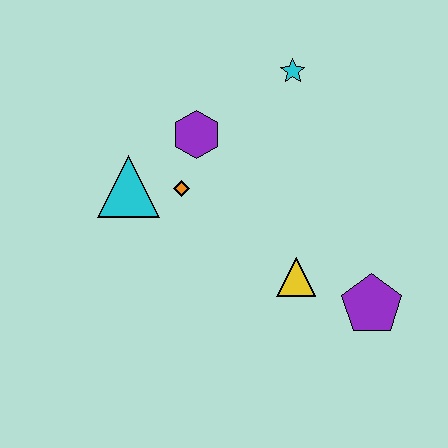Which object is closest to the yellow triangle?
The purple pentagon is closest to the yellow triangle.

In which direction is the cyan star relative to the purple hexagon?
The cyan star is to the right of the purple hexagon.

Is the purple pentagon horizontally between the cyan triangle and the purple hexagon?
No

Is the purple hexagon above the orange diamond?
Yes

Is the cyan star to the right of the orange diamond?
Yes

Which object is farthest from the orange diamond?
The purple pentagon is farthest from the orange diamond.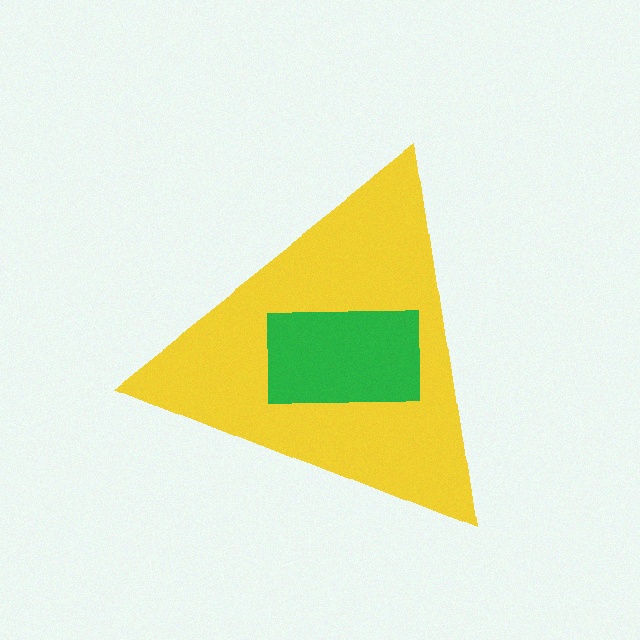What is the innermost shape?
The green rectangle.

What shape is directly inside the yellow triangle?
The green rectangle.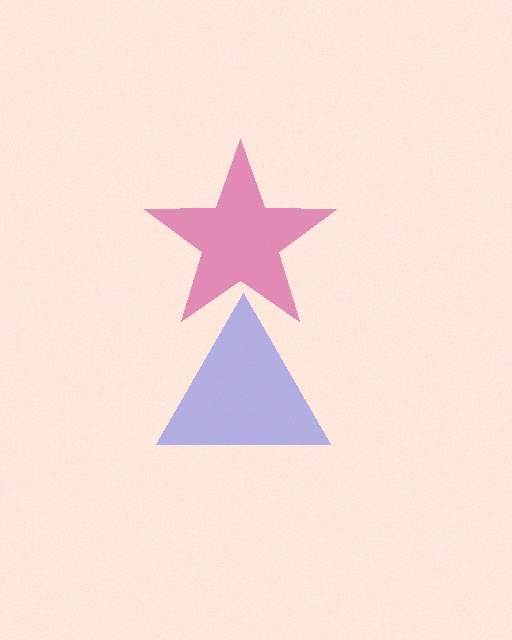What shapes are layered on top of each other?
The layered shapes are: a magenta star, a blue triangle.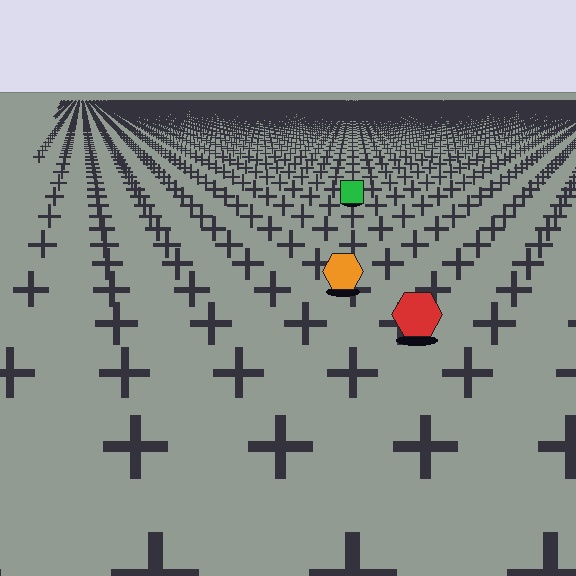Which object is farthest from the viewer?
The green square is farthest from the viewer. It appears smaller and the ground texture around it is denser.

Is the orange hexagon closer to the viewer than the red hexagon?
No. The red hexagon is closer — you can tell from the texture gradient: the ground texture is coarser near it.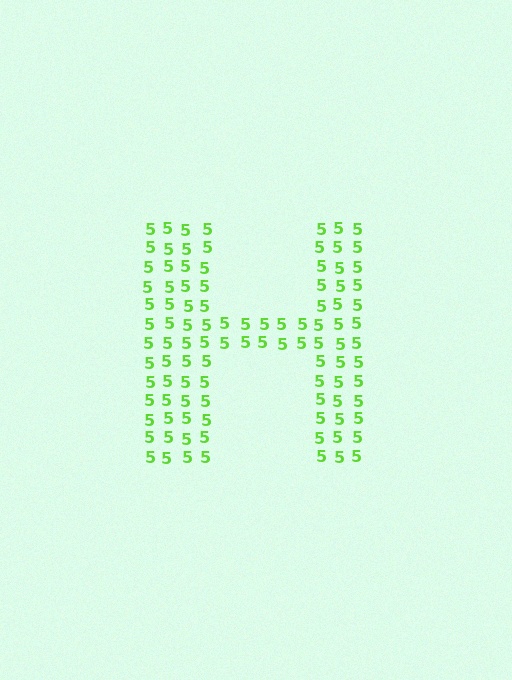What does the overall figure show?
The overall figure shows the letter H.